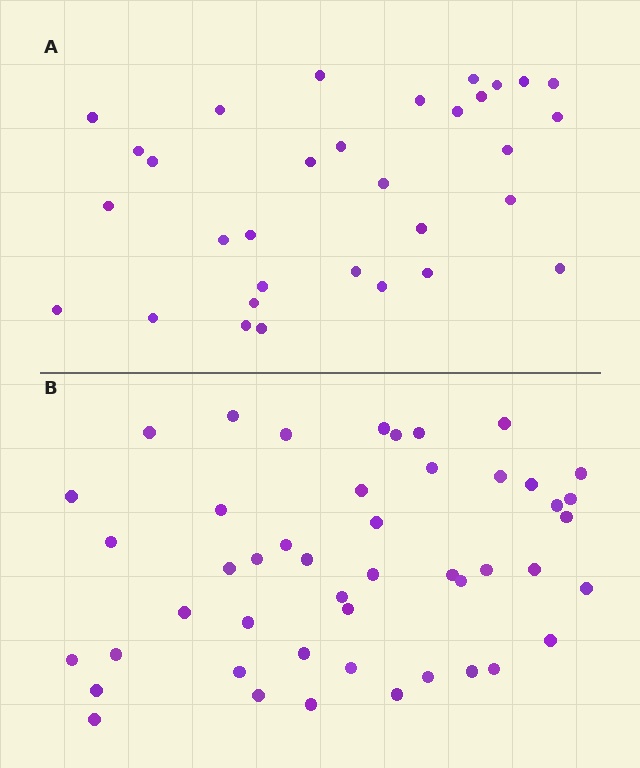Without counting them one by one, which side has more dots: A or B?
Region B (the bottom region) has more dots.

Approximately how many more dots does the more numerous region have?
Region B has approximately 15 more dots than region A.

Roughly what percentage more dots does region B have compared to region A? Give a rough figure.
About 45% more.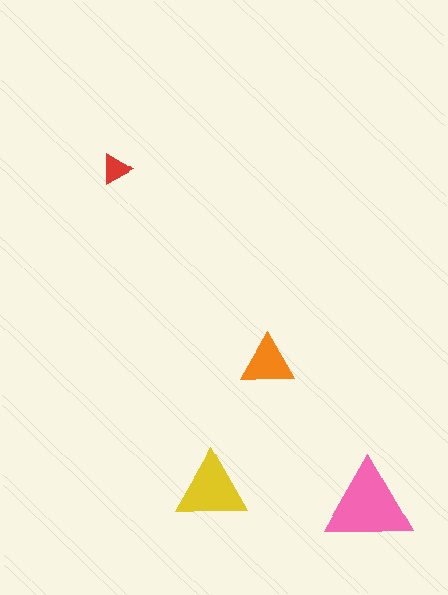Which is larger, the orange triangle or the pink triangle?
The pink one.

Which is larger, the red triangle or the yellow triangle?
The yellow one.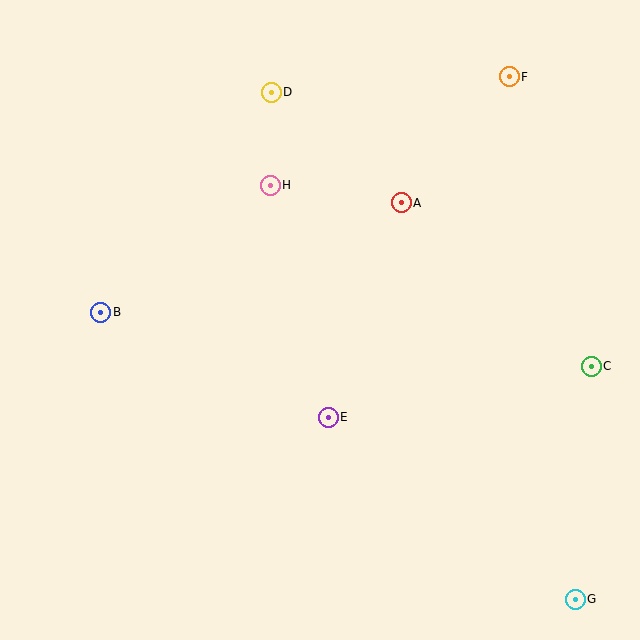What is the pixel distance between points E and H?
The distance between E and H is 239 pixels.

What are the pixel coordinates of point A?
Point A is at (401, 203).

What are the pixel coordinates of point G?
Point G is at (575, 599).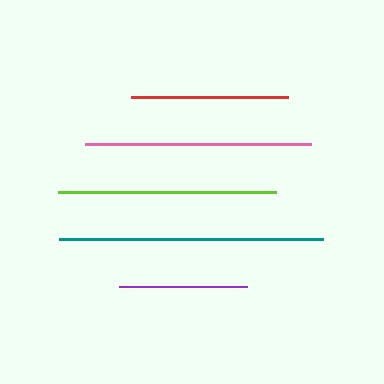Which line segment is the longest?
The teal line is the longest at approximately 264 pixels.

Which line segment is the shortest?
The purple line is the shortest at approximately 128 pixels.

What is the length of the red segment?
The red segment is approximately 158 pixels long.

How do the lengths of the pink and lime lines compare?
The pink and lime lines are approximately the same length.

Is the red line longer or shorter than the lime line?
The lime line is longer than the red line.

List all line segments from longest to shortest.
From longest to shortest: teal, pink, lime, red, purple.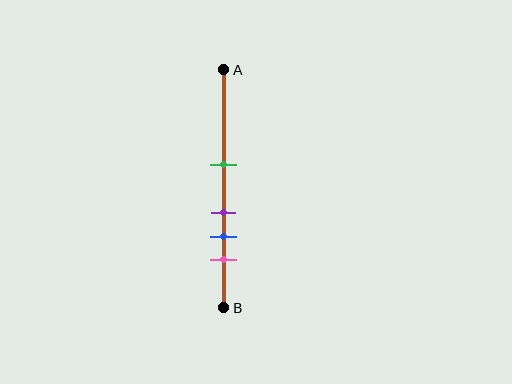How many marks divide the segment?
There are 4 marks dividing the segment.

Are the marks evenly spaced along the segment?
No, the marks are not evenly spaced.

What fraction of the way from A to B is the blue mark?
The blue mark is approximately 70% (0.7) of the way from A to B.